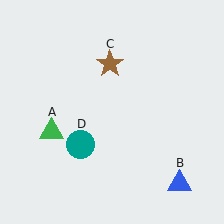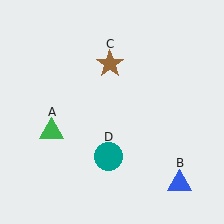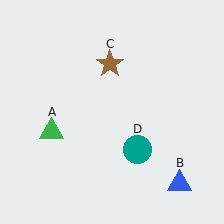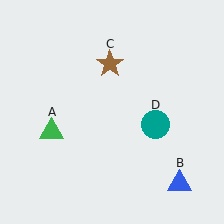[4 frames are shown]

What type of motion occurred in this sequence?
The teal circle (object D) rotated counterclockwise around the center of the scene.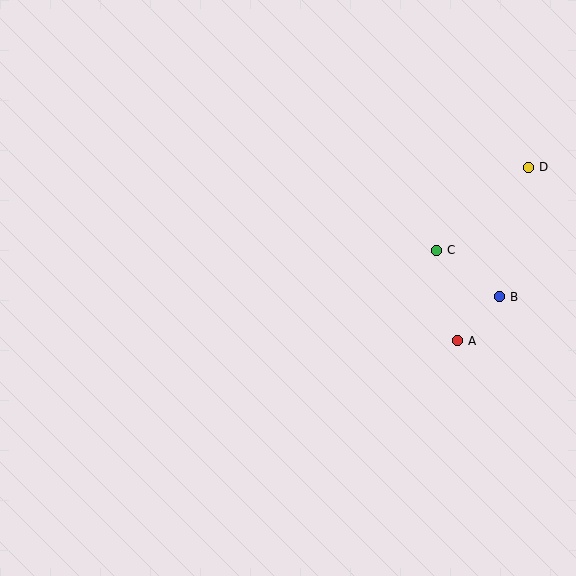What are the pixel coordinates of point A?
Point A is at (457, 341).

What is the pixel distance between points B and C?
The distance between B and C is 78 pixels.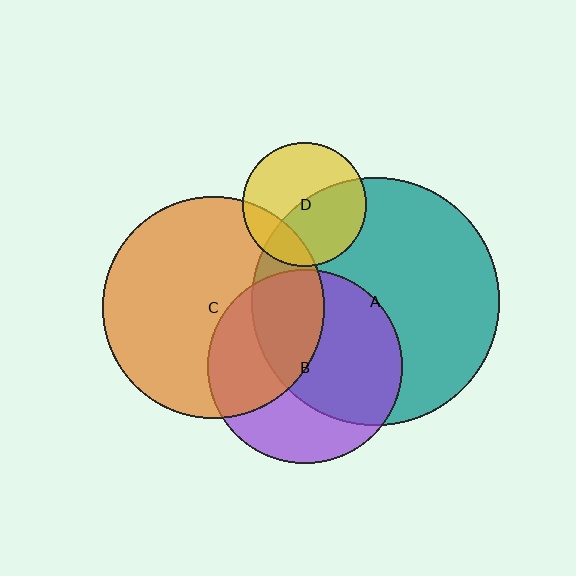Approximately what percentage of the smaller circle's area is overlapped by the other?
Approximately 20%.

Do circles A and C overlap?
Yes.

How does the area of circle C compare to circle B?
Approximately 1.3 times.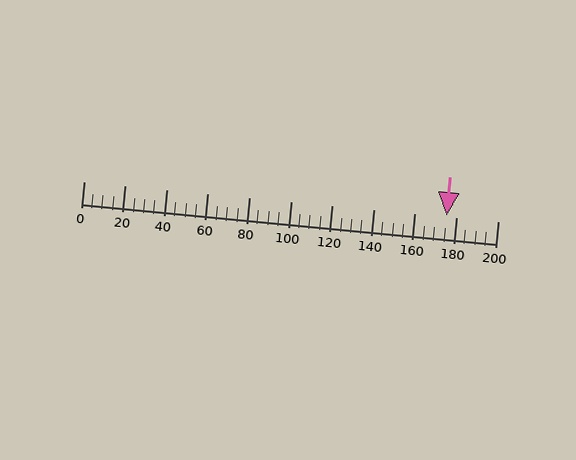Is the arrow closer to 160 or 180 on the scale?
The arrow is closer to 180.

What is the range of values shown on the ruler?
The ruler shows values from 0 to 200.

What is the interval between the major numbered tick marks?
The major tick marks are spaced 20 units apart.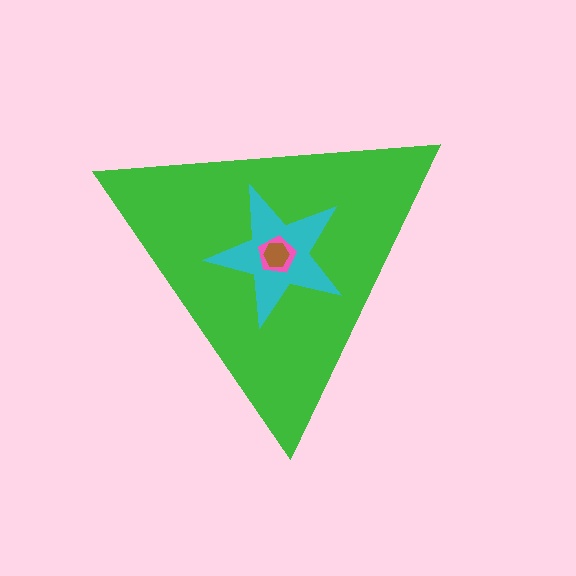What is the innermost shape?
The brown hexagon.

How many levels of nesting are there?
4.